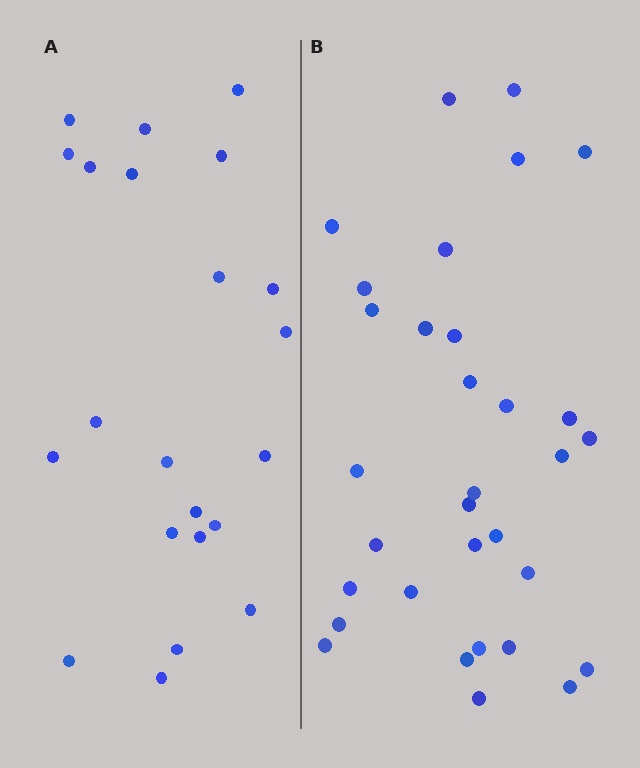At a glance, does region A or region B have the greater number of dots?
Region B (the right region) has more dots.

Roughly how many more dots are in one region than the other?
Region B has roughly 10 or so more dots than region A.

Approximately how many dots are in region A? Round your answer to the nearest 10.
About 20 dots. (The exact count is 22, which rounds to 20.)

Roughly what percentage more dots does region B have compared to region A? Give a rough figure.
About 45% more.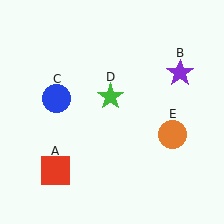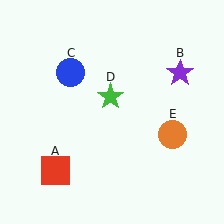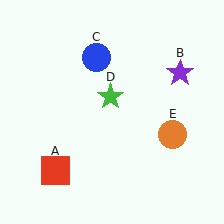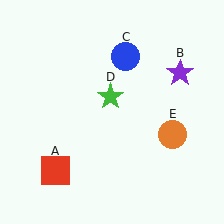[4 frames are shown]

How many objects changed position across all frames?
1 object changed position: blue circle (object C).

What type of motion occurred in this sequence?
The blue circle (object C) rotated clockwise around the center of the scene.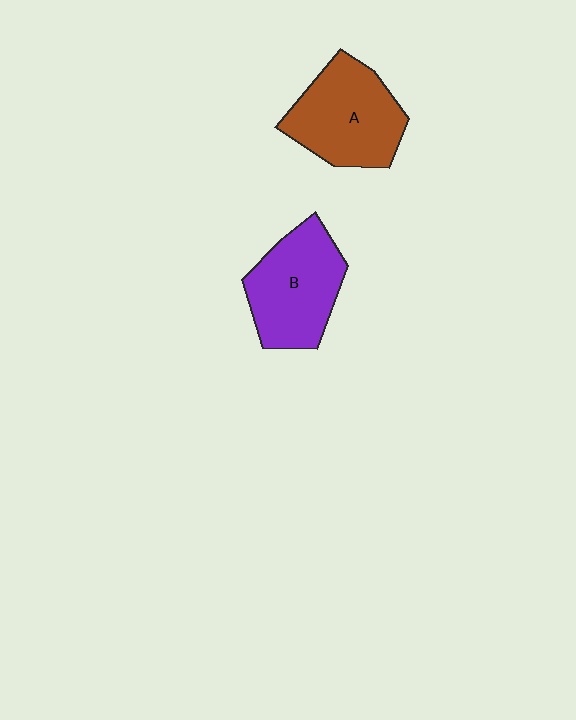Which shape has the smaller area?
Shape B (purple).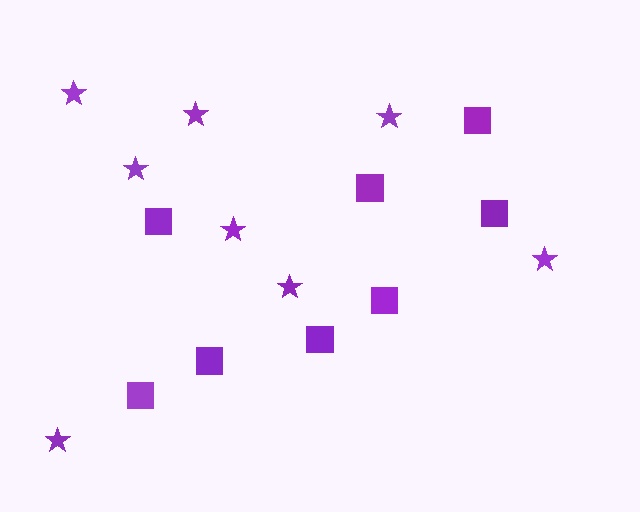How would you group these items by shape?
There are 2 groups: one group of stars (8) and one group of squares (8).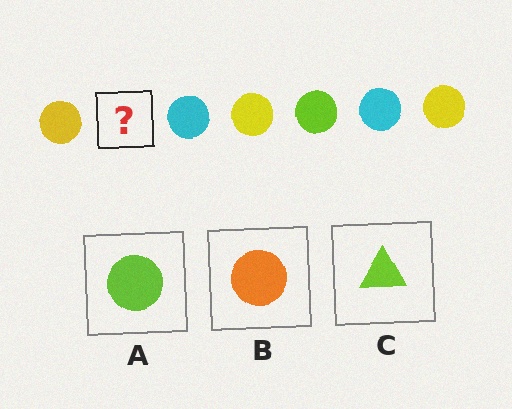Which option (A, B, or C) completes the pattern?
A.